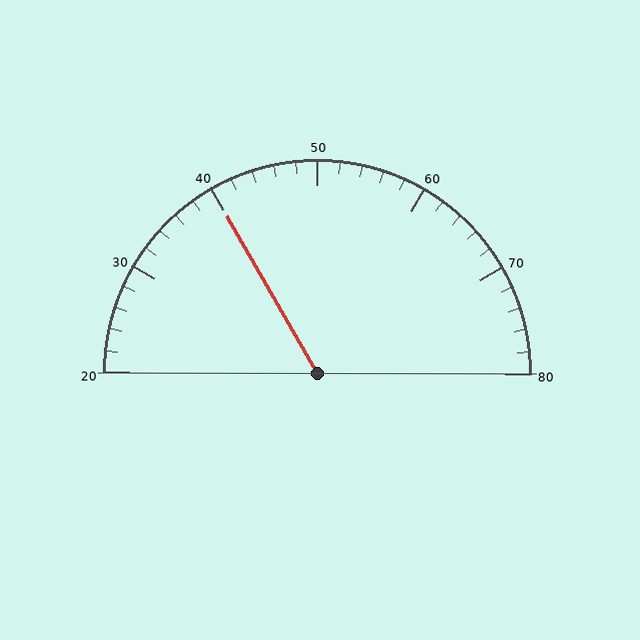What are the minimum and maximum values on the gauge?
The gauge ranges from 20 to 80.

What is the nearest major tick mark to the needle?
The nearest major tick mark is 40.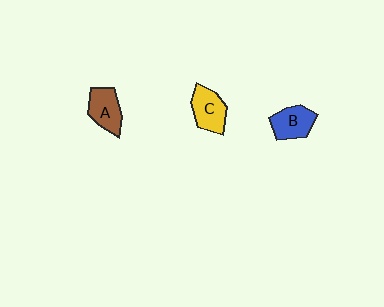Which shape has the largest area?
Shape C (yellow).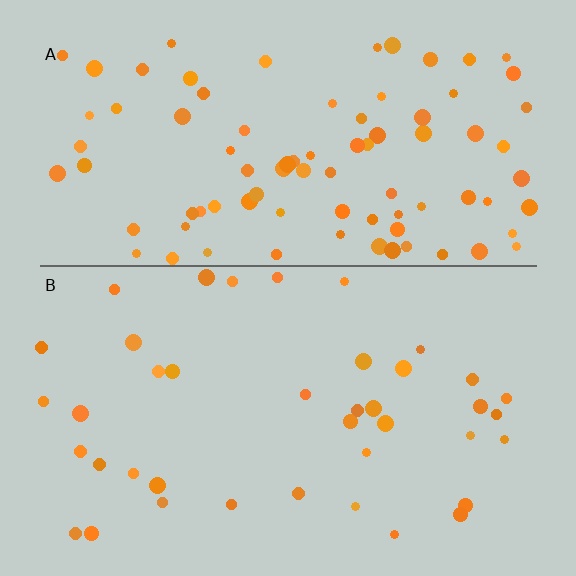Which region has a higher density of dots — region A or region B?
A (the top).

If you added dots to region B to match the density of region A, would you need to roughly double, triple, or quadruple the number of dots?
Approximately double.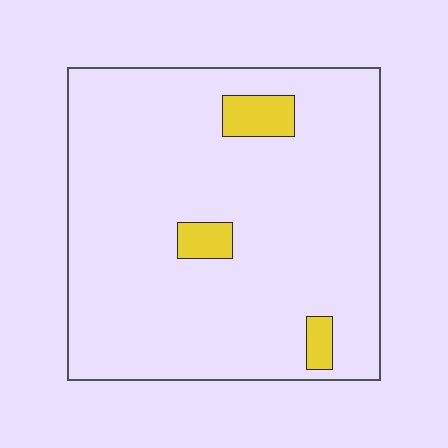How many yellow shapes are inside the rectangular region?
3.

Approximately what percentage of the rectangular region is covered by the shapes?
Approximately 5%.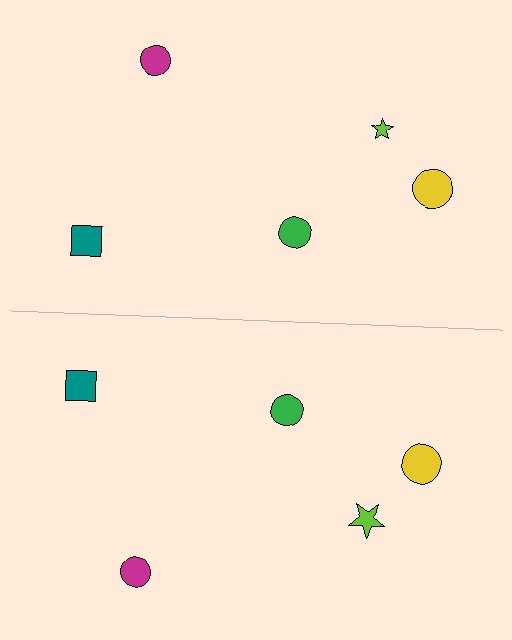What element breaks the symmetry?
The lime star on the bottom side has a different size than its mirror counterpart.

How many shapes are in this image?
There are 10 shapes in this image.